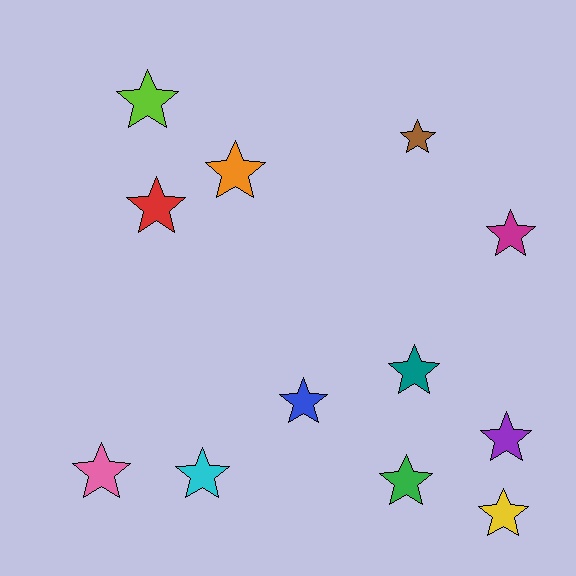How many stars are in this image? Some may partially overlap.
There are 12 stars.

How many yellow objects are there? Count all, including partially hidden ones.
There is 1 yellow object.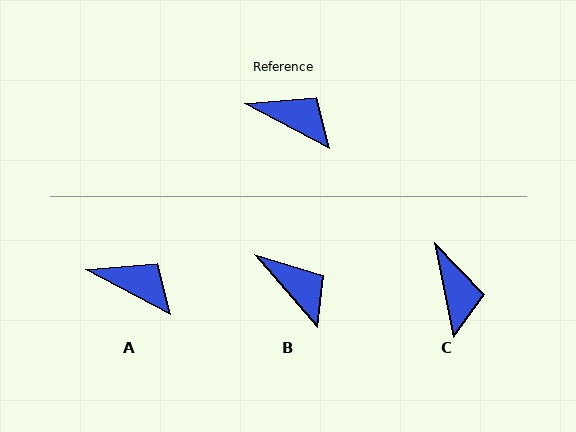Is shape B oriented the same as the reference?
No, it is off by about 21 degrees.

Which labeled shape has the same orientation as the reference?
A.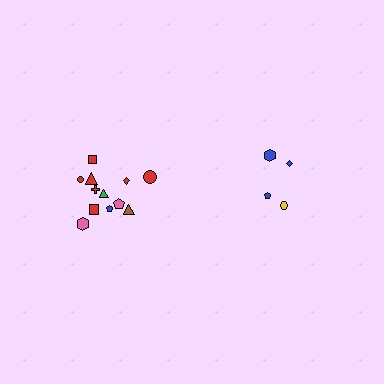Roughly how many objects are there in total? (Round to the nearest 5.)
Roughly 15 objects in total.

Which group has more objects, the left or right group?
The left group.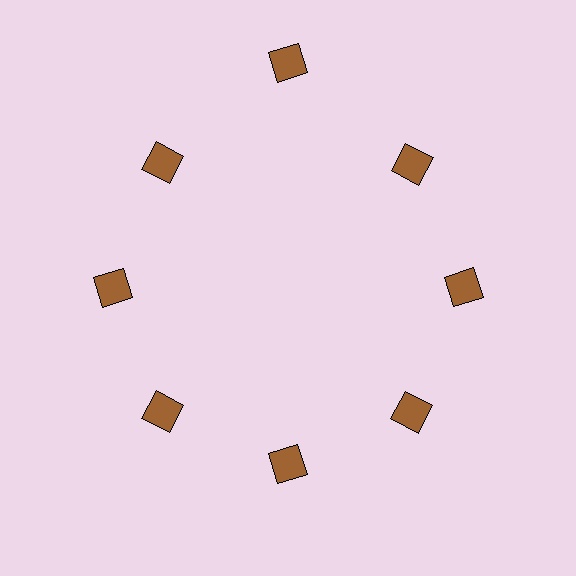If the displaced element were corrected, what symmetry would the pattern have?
It would have 8-fold rotational symmetry — the pattern would map onto itself every 45 degrees.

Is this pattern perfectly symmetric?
No. The 8 brown squares are arranged in a ring, but one element near the 12 o'clock position is pushed outward from the center, breaking the 8-fold rotational symmetry.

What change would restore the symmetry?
The symmetry would be restored by moving it inward, back onto the ring so that all 8 squares sit at equal angles and equal distance from the center.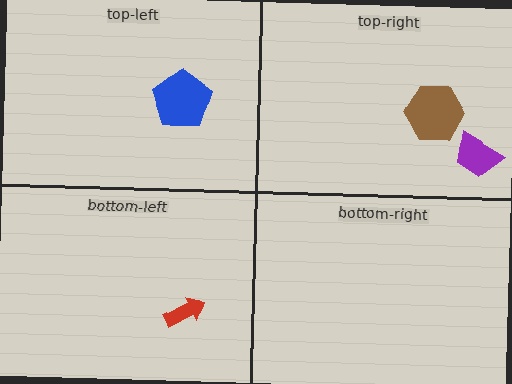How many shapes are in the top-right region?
2.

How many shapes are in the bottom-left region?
1.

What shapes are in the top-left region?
The blue pentagon.